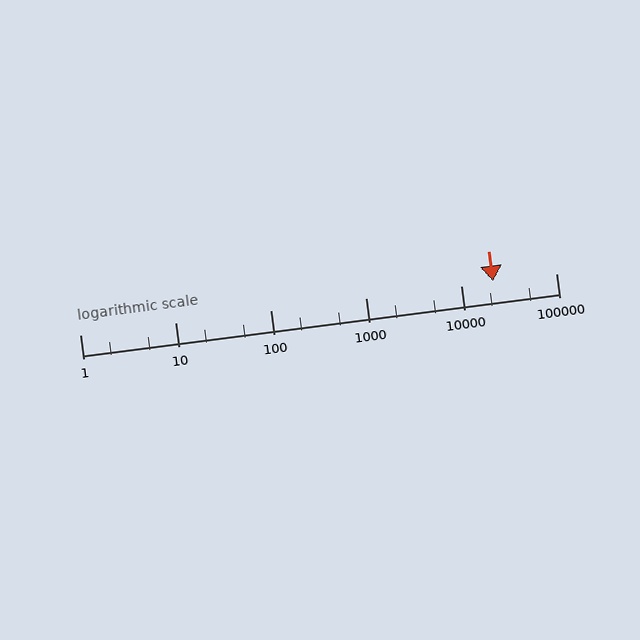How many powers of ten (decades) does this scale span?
The scale spans 5 decades, from 1 to 100000.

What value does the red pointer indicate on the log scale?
The pointer indicates approximately 22000.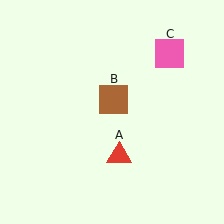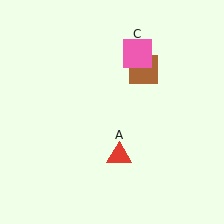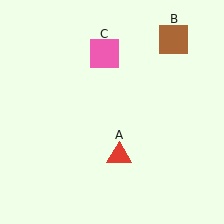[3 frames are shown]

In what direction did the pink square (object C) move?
The pink square (object C) moved left.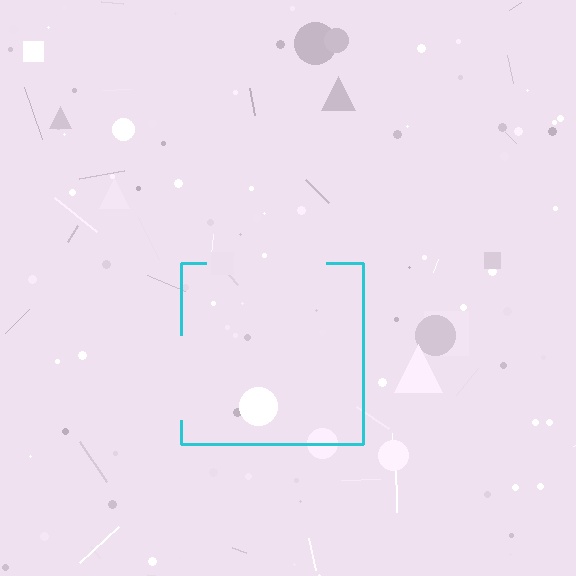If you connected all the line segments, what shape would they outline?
They would outline a square.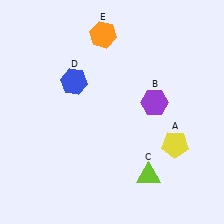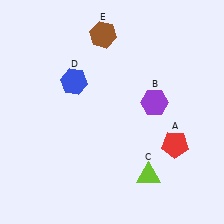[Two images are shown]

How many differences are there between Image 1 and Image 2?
There are 2 differences between the two images.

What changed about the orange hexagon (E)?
In Image 1, E is orange. In Image 2, it changed to brown.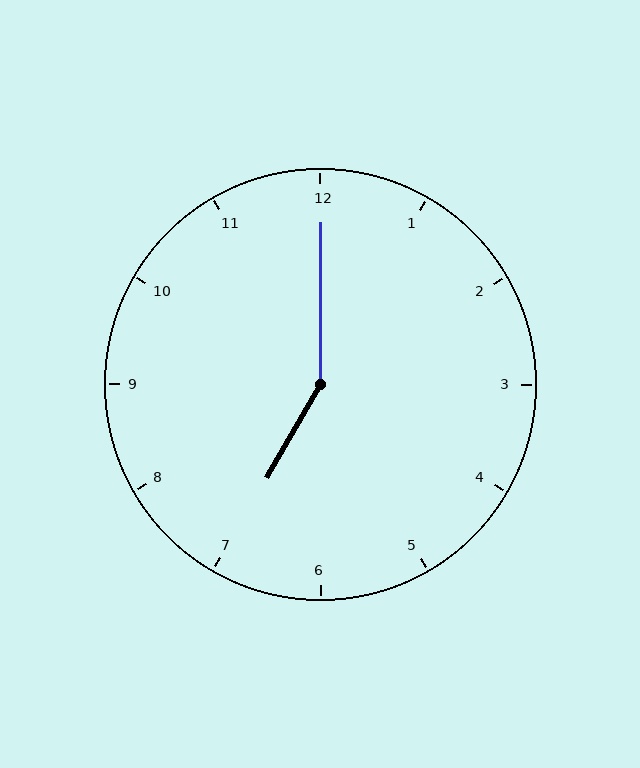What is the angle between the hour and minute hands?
Approximately 150 degrees.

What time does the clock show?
7:00.